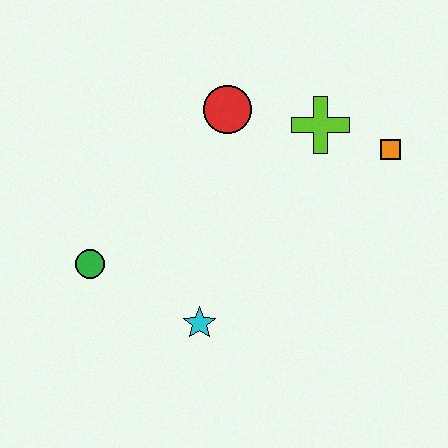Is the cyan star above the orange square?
No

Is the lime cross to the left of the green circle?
No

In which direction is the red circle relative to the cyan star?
The red circle is above the cyan star.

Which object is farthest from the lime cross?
The green circle is farthest from the lime cross.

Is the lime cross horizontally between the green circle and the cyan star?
No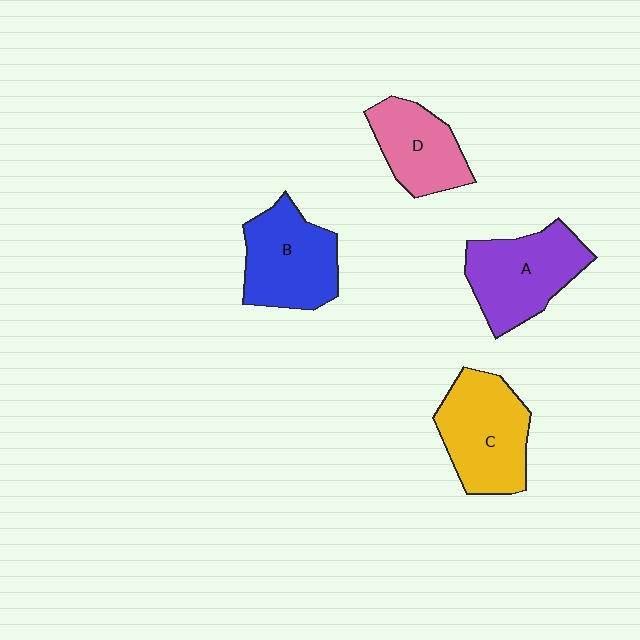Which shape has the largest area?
Shape C (yellow).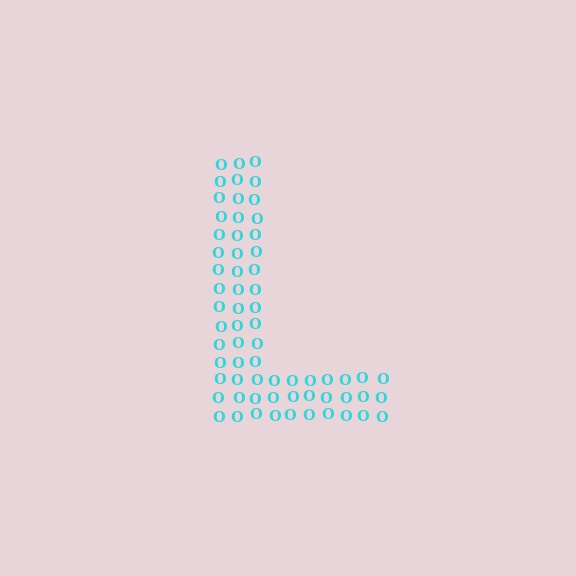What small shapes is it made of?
It is made of small letter O's.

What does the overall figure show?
The overall figure shows the letter L.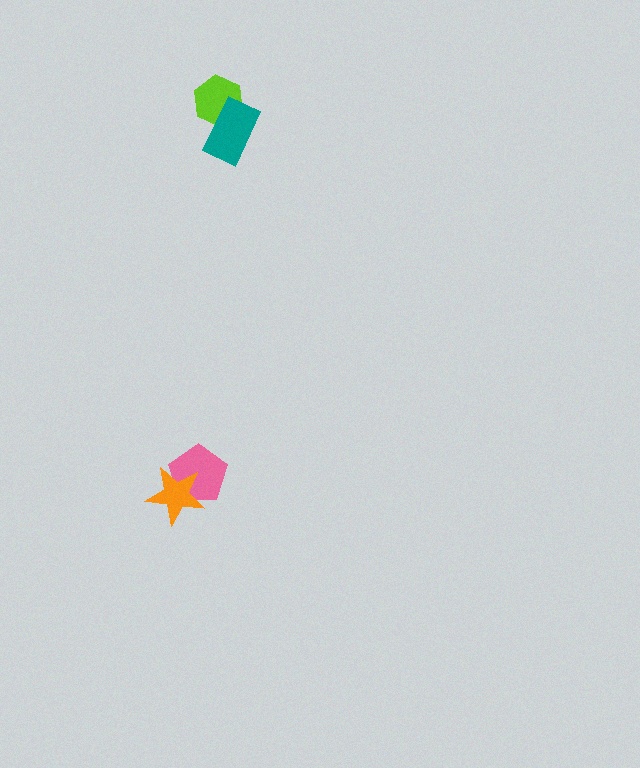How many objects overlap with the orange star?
1 object overlaps with the orange star.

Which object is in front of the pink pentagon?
The orange star is in front of the pink pentagon.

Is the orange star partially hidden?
No, no other shape covers it.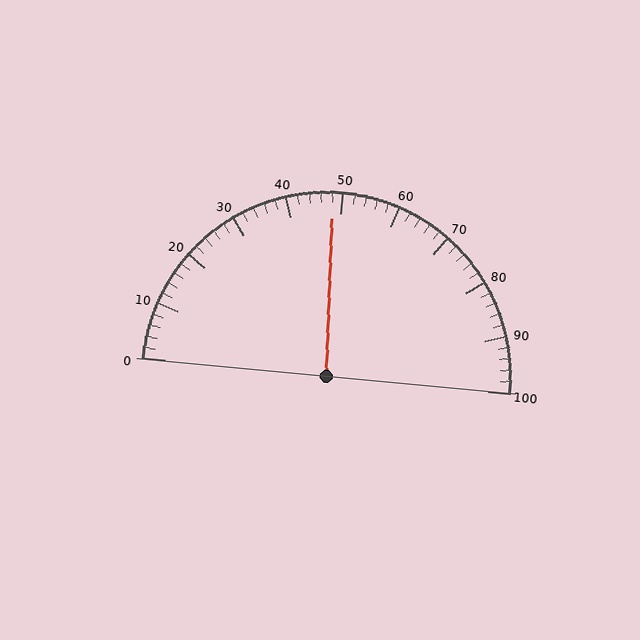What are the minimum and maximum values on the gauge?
The gauge ranges from 0 to 100.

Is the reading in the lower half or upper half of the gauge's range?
The reading is in the lower half of the range (0 to 100).